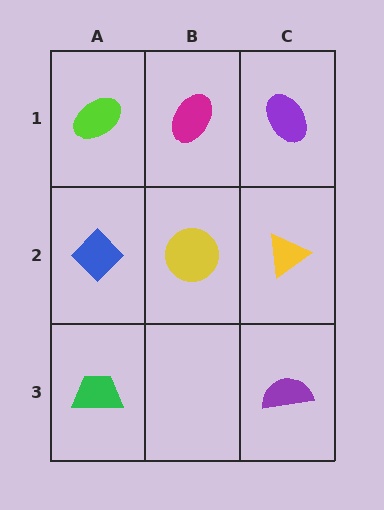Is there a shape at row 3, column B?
No, that cell is empty.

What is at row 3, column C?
A purple semicircle.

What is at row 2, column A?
A blue diamond.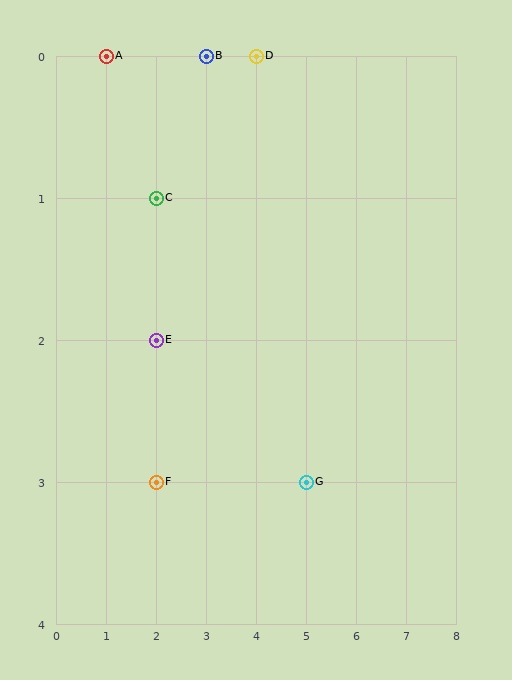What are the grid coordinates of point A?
Point A is at grid coordinates (1, 0).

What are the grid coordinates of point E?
Point E is at grid coordinates (2, 2).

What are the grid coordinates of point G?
Point G is at grid coordinates (5, 3).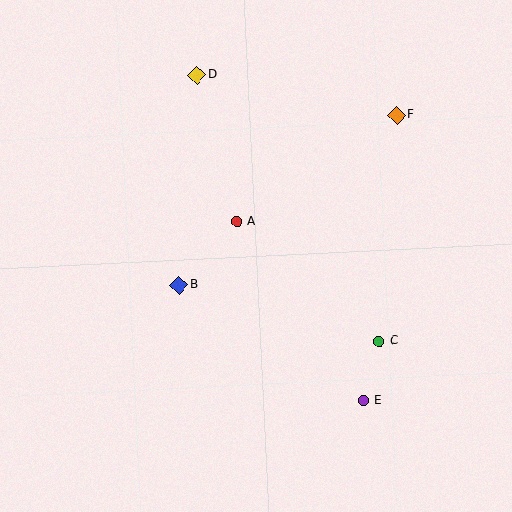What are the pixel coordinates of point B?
Point B is at (179, 285).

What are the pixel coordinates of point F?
Point F is at (397, 115).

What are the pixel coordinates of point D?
Point D is at (197, 75).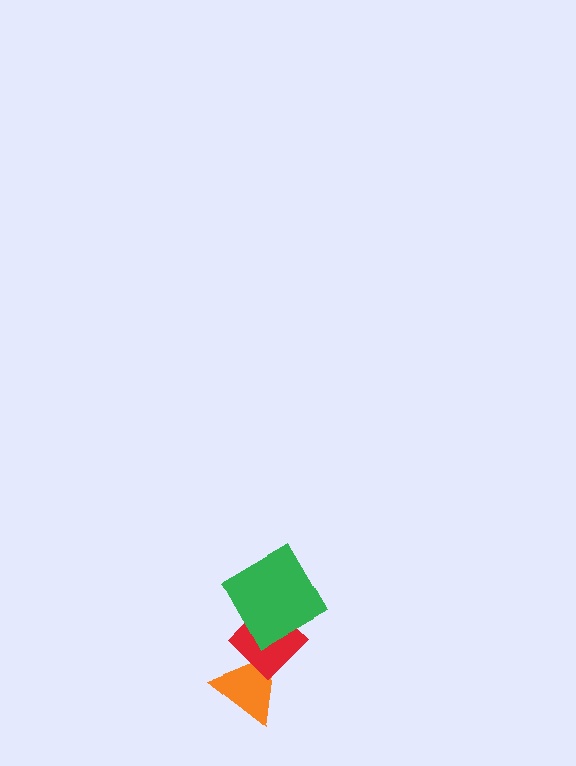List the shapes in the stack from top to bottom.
From top to bottom: the green diamond, the red diamond, the orange triangle.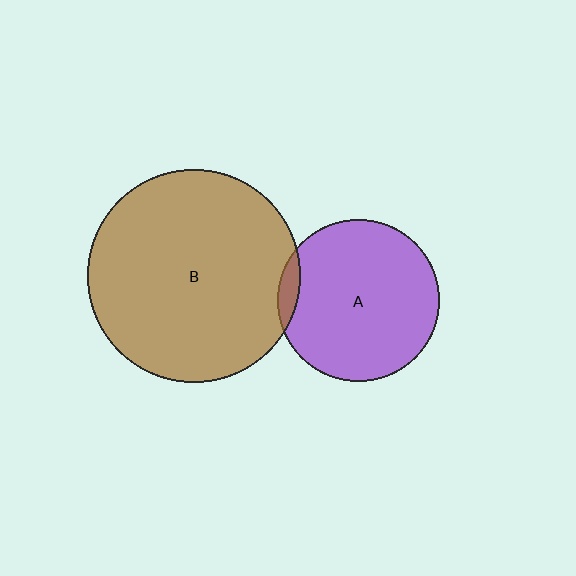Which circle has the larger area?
Circle B (brown).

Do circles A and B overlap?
Yes.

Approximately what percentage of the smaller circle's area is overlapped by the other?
Approximately 5%.